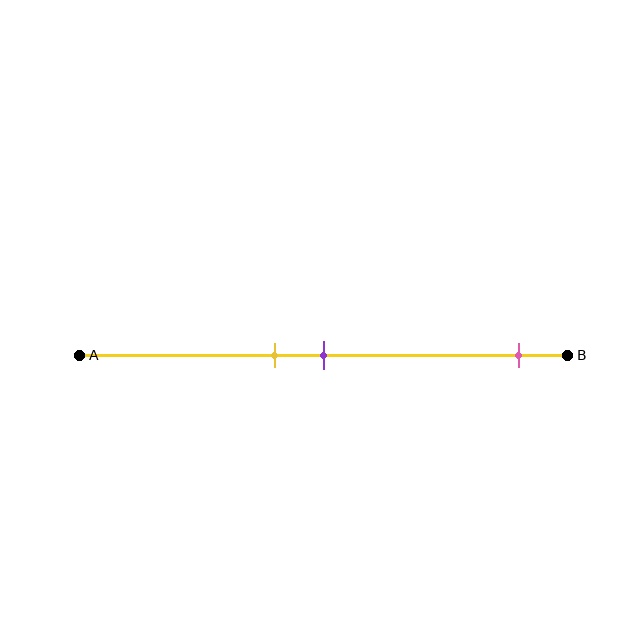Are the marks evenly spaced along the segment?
No, the marks are not evenly spaced.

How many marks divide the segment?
There are 3 marks dividing the segment.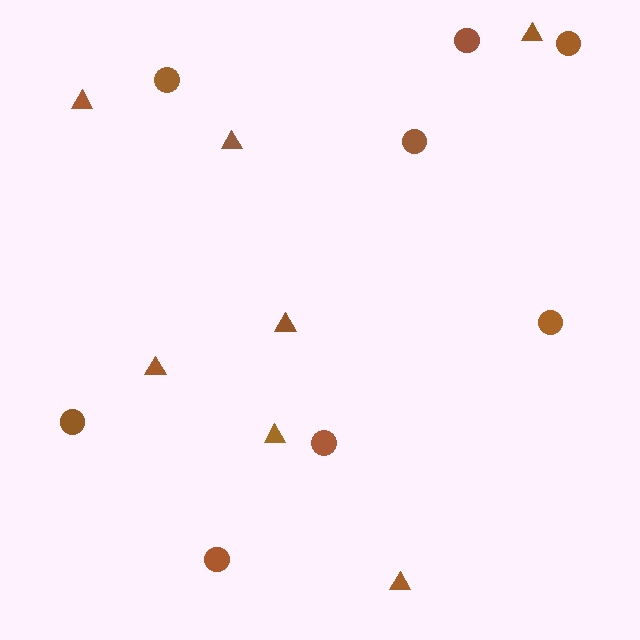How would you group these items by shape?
There are 2 groups: one group of circles (8) and one group of triangles (7).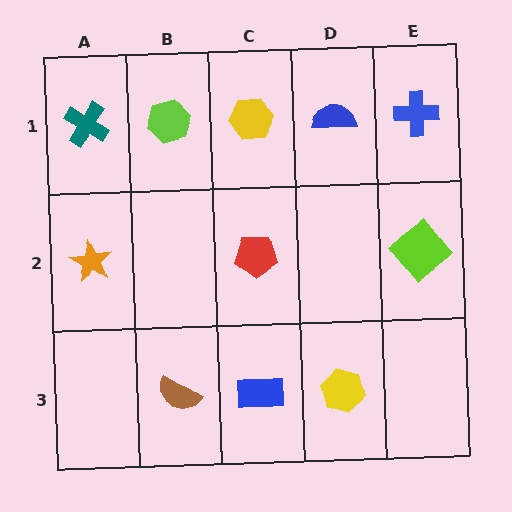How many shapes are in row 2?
3 shapes.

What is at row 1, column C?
A yellow hexagon.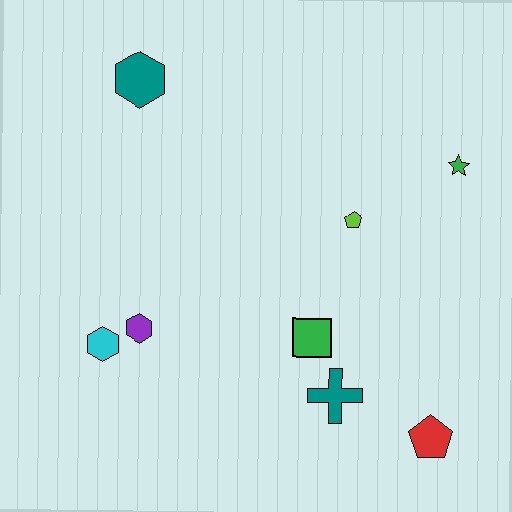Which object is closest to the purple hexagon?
The cyan hexagon is closest to the purple hexagon.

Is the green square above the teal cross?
Yes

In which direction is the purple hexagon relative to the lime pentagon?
The purple hexagon is to the left of the lime pentagon.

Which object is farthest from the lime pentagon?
The cyan hexagon is farthest from the lime pentagon.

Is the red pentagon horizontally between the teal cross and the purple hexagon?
No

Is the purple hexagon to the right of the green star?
No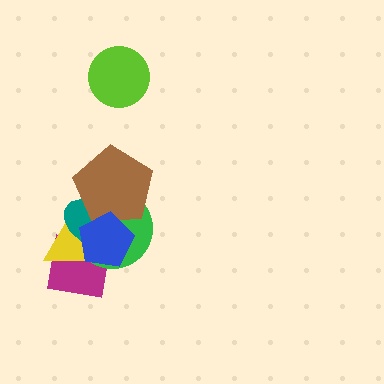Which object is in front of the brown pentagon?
The blue pentagon is in front of the brown pentagon.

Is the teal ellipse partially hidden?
Yes, it is partially covered by another shape.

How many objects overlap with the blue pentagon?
5 objects overlap with the blue pentagon.